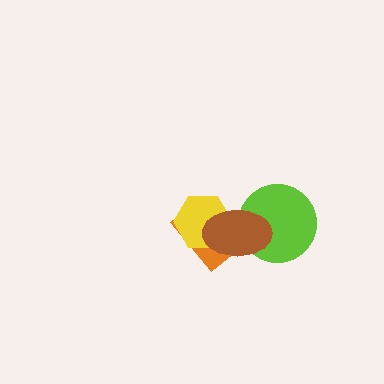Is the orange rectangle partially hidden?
Yes, it is partially covered by another shape.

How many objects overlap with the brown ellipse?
3 objects overlap with the brown ellipse.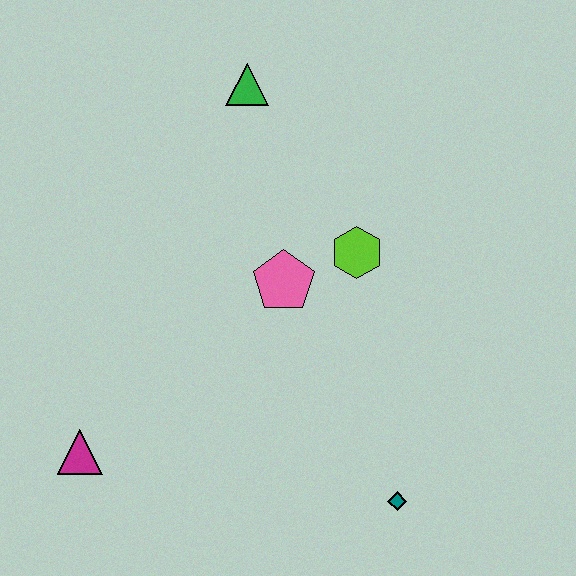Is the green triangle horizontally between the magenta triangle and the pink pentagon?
Yes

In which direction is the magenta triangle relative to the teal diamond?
The magenta triangle is to the left of the teal diamond.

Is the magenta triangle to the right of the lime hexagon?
No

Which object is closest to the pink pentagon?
The lime hexagon is closest to the pink pentagon.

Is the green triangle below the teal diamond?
No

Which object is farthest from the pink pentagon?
The magenta triangle is farthest from the pink pentagon.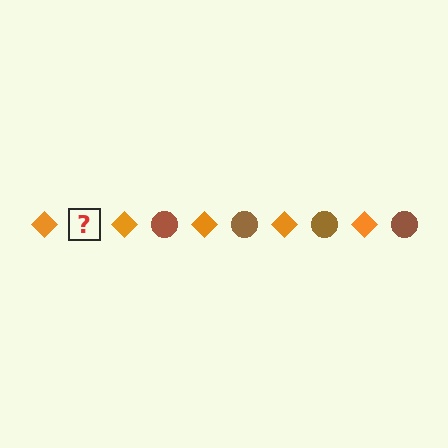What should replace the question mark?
The question mark should be replaced with a brown circle.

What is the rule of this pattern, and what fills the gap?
The rule is that the pattern alternates between orange diamond and brown circle. The gap should be filled with a brown circle.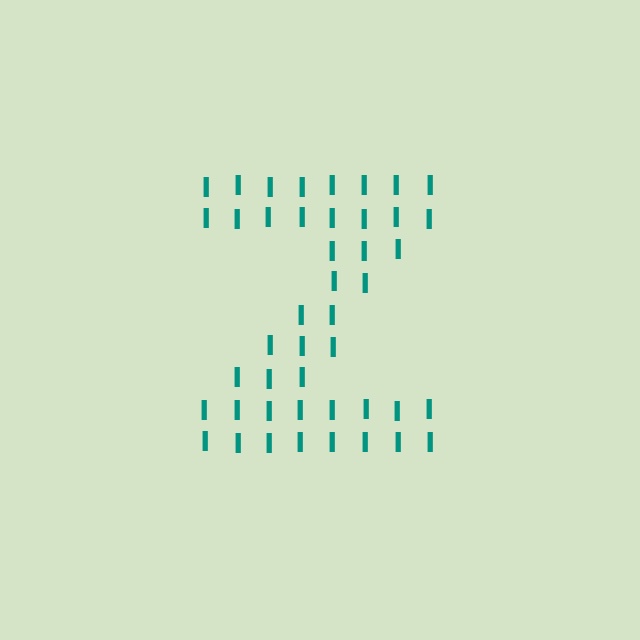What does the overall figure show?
The overall figure shows the letter Z.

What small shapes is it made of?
It is made of small letter I's.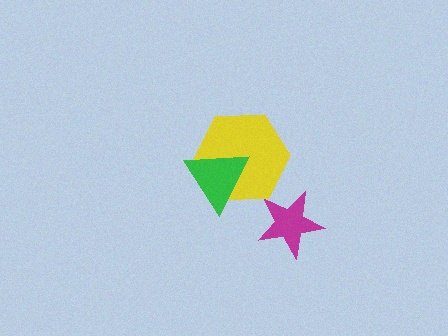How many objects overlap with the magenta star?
0 objects overlap with the magenta star.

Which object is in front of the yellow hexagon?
The green triangle is in front of the yellow hexagon.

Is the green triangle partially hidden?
No, no other shape covers it.